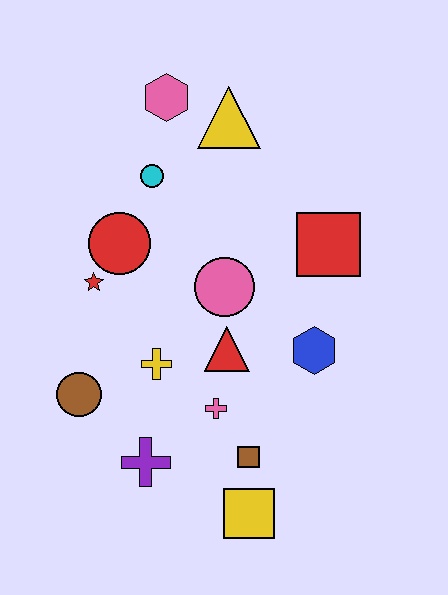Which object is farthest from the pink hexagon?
The yellow square is farthest from the pink hexagon.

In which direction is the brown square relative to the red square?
The brown square is below the red square.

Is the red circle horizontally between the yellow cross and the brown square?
No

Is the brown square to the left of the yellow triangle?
No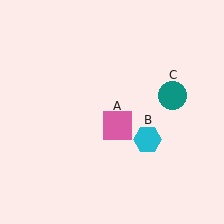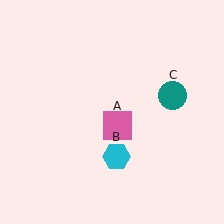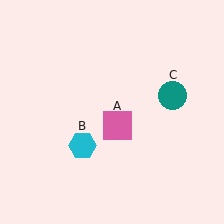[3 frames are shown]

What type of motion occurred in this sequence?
The cyan hexagon (object B) rotated clockwise around the center of the scene.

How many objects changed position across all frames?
1 object changed position: cyan hexagon (object B).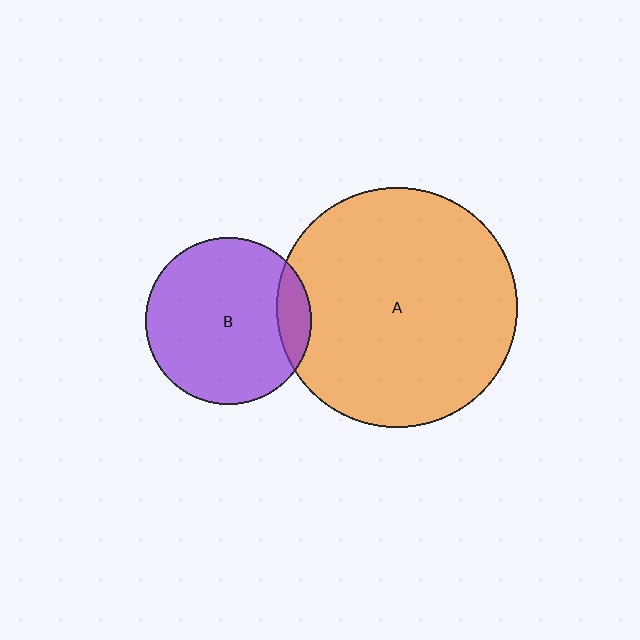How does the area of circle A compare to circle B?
Approximately 2.1 times.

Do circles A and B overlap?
Yes.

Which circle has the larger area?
Circle A (orange).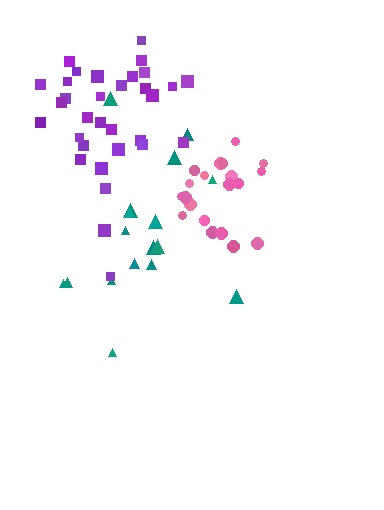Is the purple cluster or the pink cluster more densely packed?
Pink.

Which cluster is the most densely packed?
Pink.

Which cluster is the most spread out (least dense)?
Teal.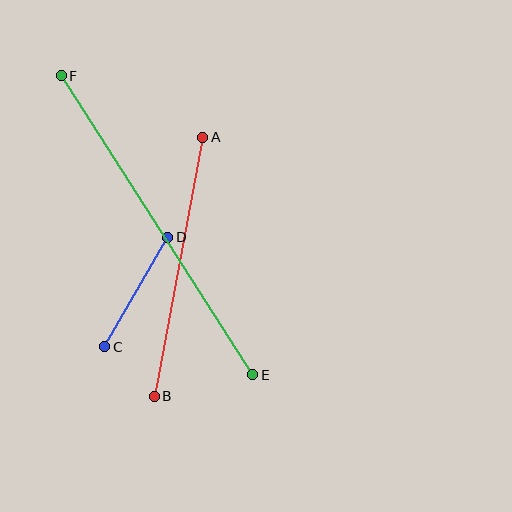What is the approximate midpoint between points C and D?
The midpoint is at approximately (136, 292) pixels.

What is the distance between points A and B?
The distance is approximately 264 pixels.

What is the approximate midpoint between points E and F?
The midpoint is at approximately (157, 225) pixels.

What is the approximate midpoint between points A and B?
The midpoint is at approximately (179, 267) pixels.